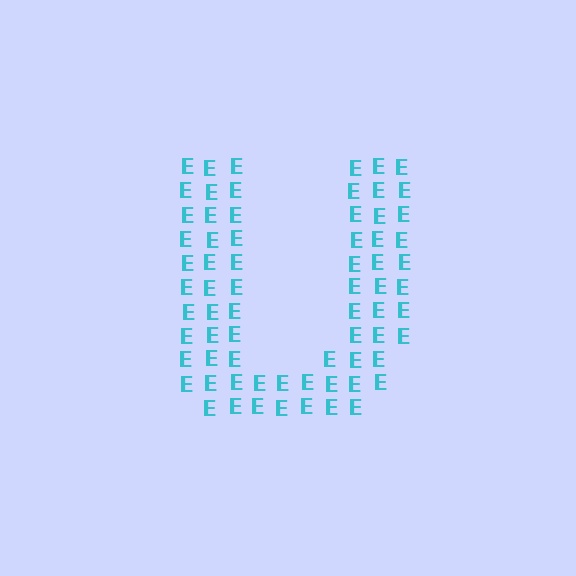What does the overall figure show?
The overall figure shows the letter U.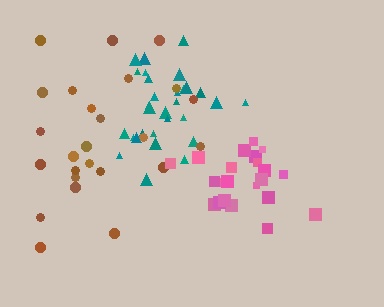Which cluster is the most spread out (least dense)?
Brown.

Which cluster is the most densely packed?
Teal.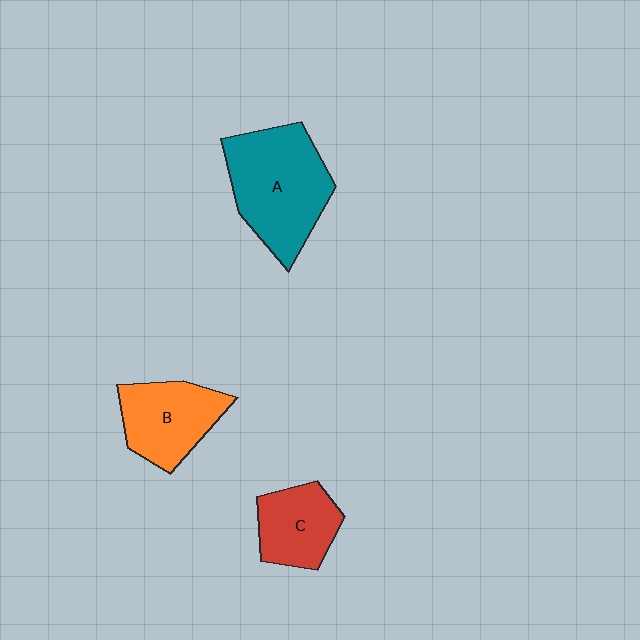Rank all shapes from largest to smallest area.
From largest to smallest: A (teal), B (orange), C (red).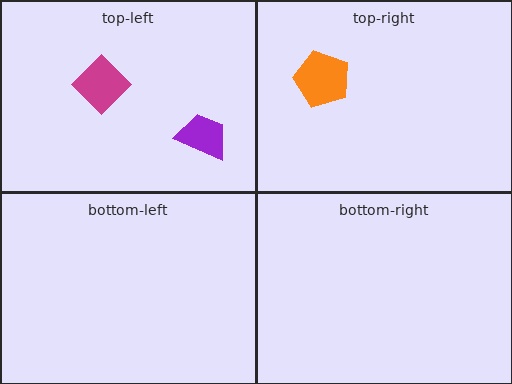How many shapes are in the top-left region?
2.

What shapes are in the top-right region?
The orange pentagon.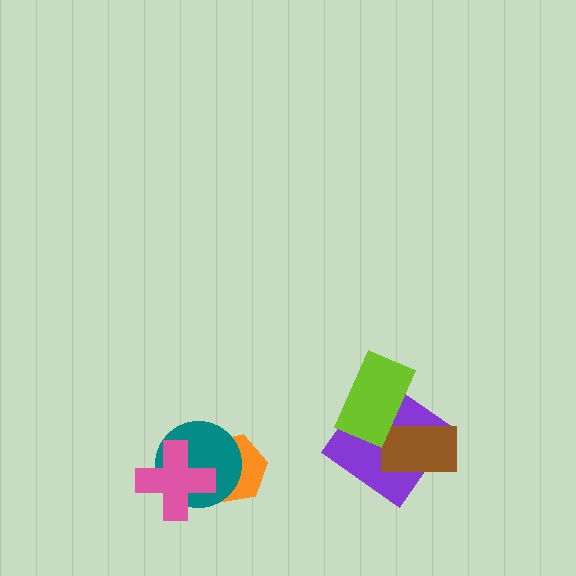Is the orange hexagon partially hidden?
Yes, it is partially covered by another shape.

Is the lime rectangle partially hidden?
No, no other shape covers it.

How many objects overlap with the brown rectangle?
2 objects overlap with the brown rectangle.